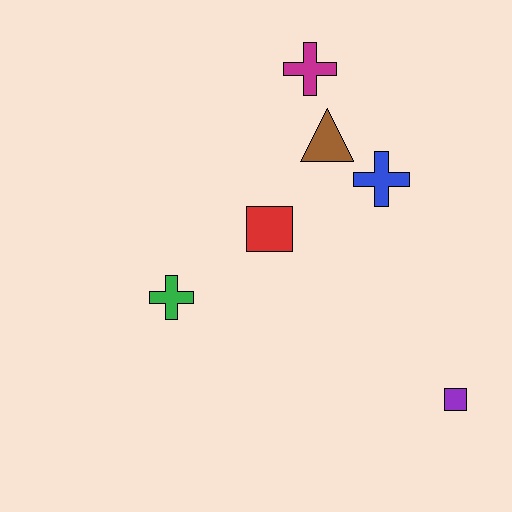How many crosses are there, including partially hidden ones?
There are 3 crosses.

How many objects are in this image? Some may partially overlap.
There are 6 objects.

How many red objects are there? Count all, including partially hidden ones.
There is 1 red object.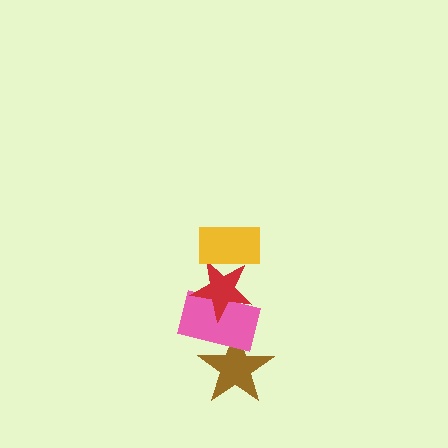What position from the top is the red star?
The red star is 2nd from the top.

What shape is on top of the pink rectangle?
The red star is on top of the pink rectangle.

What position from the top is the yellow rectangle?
The yellow rectangle is 1st from the top.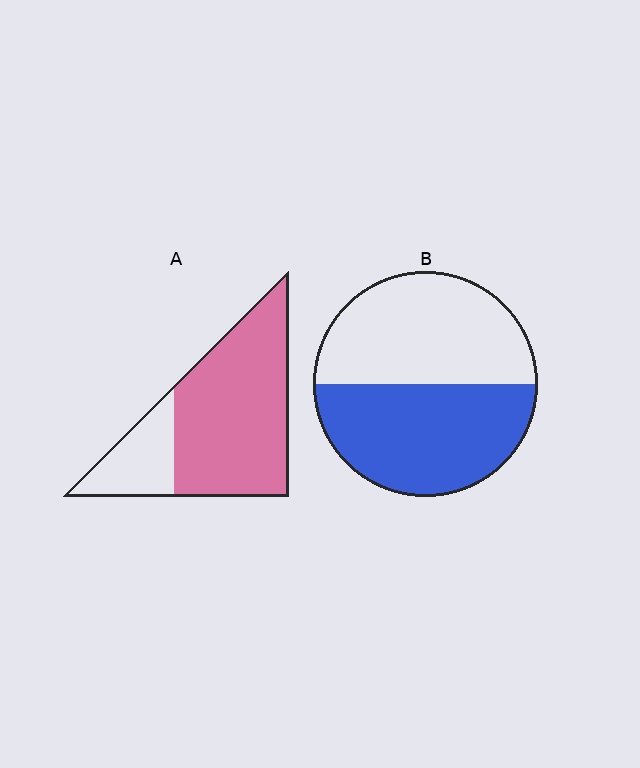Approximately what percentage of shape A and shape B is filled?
A is approximately 75% and B is approximately 50%.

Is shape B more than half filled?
Roughly half.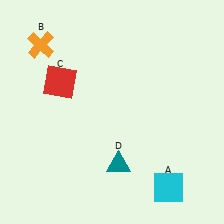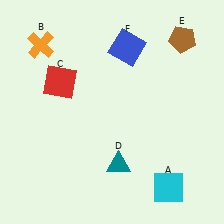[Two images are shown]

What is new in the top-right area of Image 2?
A brown pentagon (E) was added in the top-right area of Image 2.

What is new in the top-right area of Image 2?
A blue square (F) was added in the top-right area of Image 2.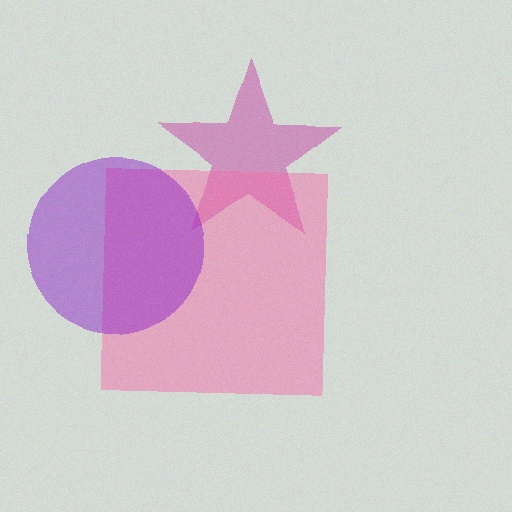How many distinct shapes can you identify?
There are 3 distinct shapes: a magenta star, a pink square, a purple circle.